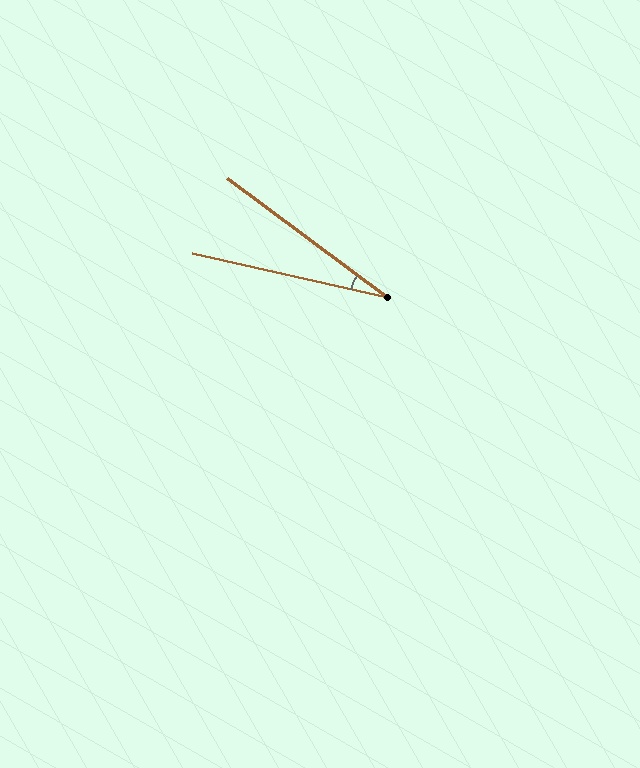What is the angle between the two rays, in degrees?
Approximately 24 degrees.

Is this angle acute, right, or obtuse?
It is acute.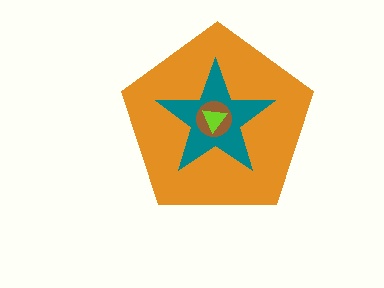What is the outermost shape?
The orange pentagon.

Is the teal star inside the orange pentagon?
Yes.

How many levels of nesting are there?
4.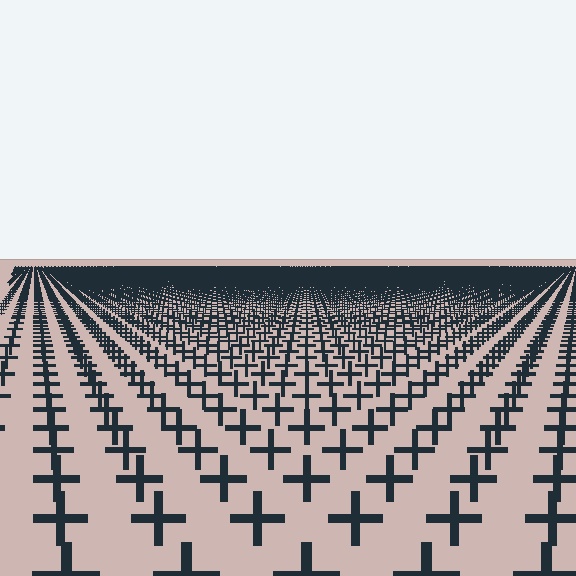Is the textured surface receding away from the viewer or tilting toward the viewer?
The surface is receding away from the viewer. Texture elements get smaller and denser toward the top.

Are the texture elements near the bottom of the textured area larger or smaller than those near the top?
Larger. Near the bottom, elements are closer to the viewer and appear at a bigger on-screen size.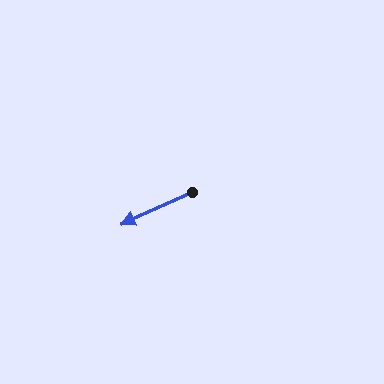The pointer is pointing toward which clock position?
Roughly 8 o'clock.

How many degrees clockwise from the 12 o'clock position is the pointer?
Approximately 246 degrees.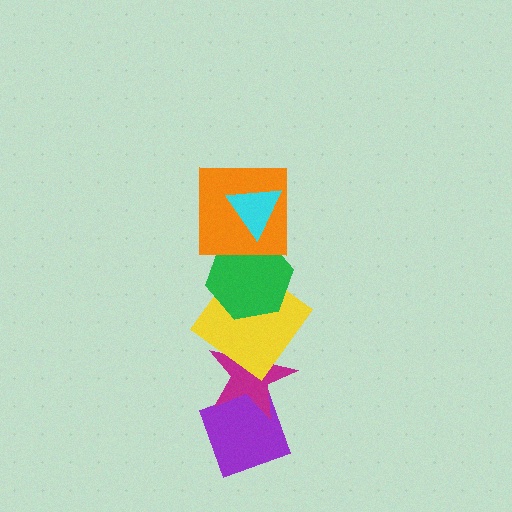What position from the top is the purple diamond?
The purple diamond is 6th from the top.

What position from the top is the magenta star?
The magenta star is 5th from the top.